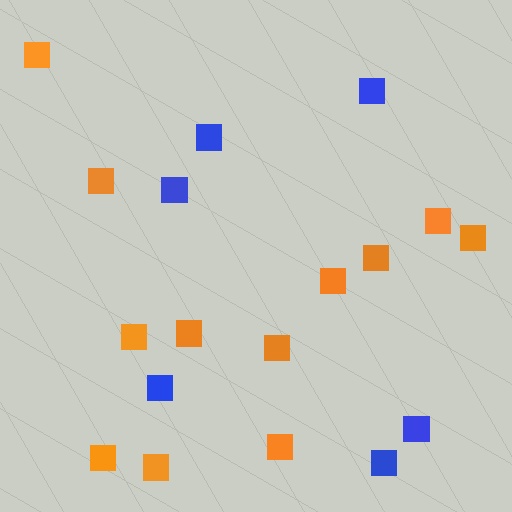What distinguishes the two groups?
There are 2 groups: one group of blue squares (6) and one group of orange squares (12).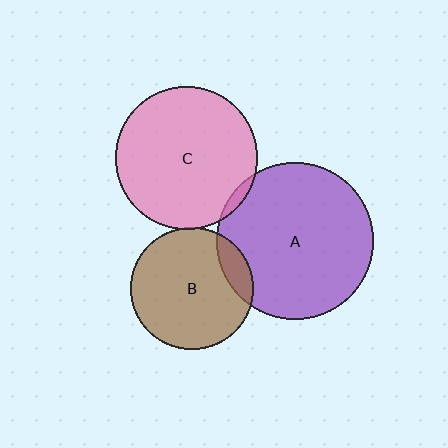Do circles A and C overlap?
Yes.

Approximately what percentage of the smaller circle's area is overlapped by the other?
Approximately 5%.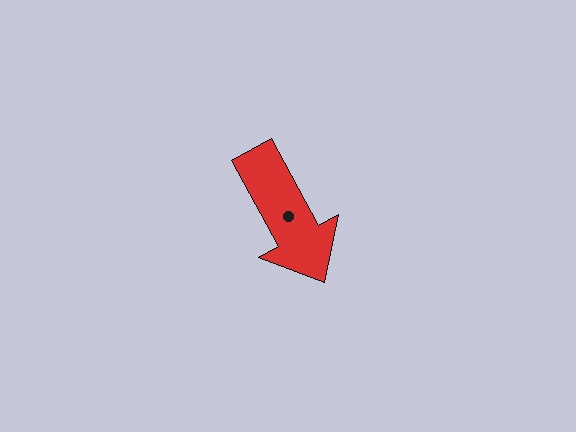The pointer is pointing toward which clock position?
Roughly 5 o'clock.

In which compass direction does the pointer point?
Southeast.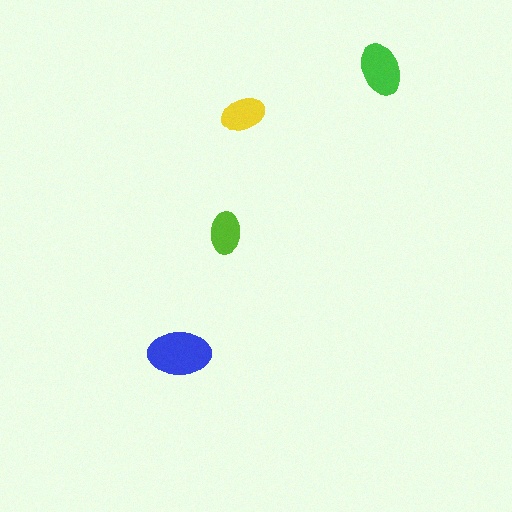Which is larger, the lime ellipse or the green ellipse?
The green one.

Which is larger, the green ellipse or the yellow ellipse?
The green one.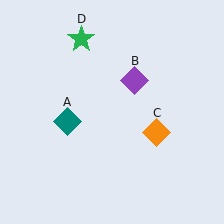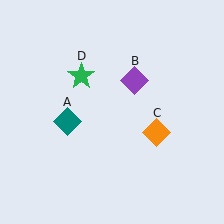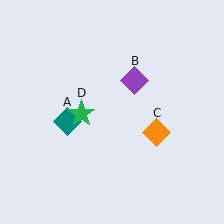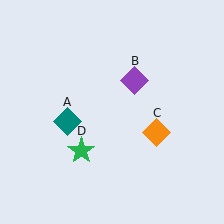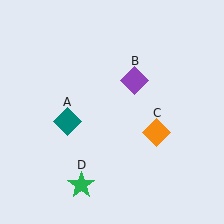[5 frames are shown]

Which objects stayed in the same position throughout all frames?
Teal diamond (object A) and purple diamond (object B) and orange diamond (object C) remained stationary.